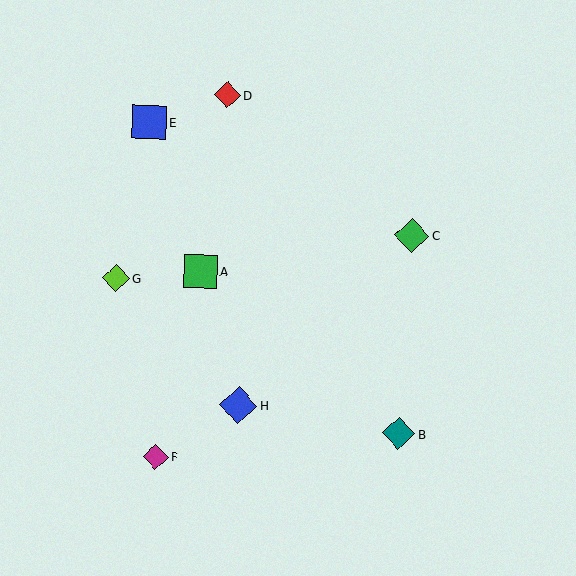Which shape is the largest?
The blue diamond (labeled H) is the largest.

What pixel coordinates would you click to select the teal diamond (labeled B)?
Click at (399, 434) to select the teal diamond B.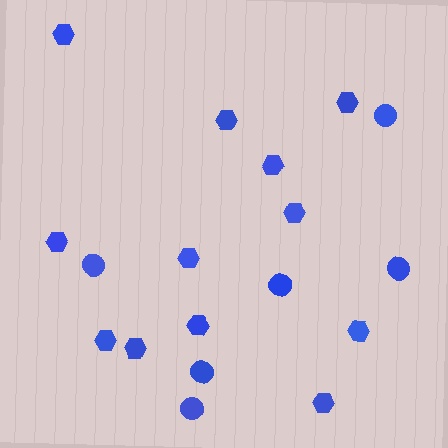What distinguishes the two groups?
There are 2 groups: one group of circles (6) and one group of hexagons (12).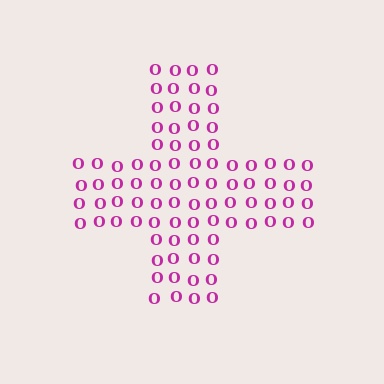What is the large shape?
The large shape is a cross.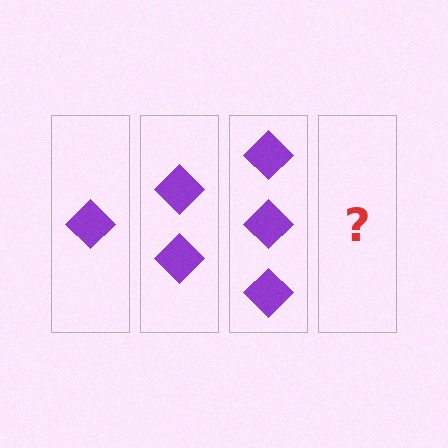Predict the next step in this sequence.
The next step is 4 diamonds.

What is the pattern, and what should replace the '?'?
The pattern is that each step adds one more diamond. The '?' should be 4 diamonds.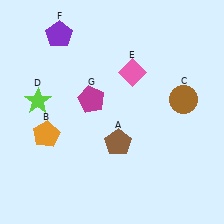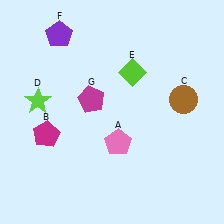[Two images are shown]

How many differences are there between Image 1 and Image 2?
There are 3 differences between the two images.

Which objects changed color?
A changed from brown to pink. B changed from orange to magenta. E changed from pink to lime.